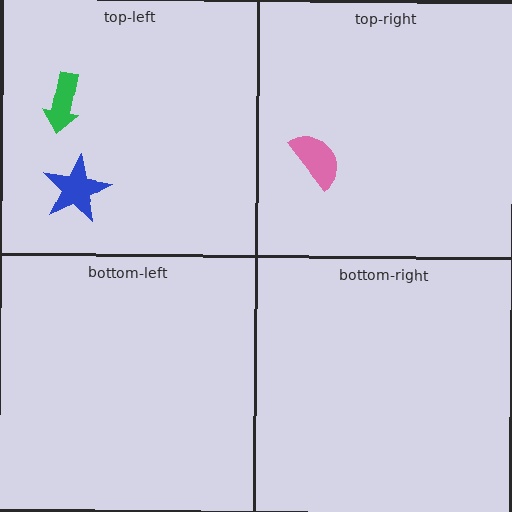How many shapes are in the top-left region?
2.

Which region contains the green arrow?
The top-left region.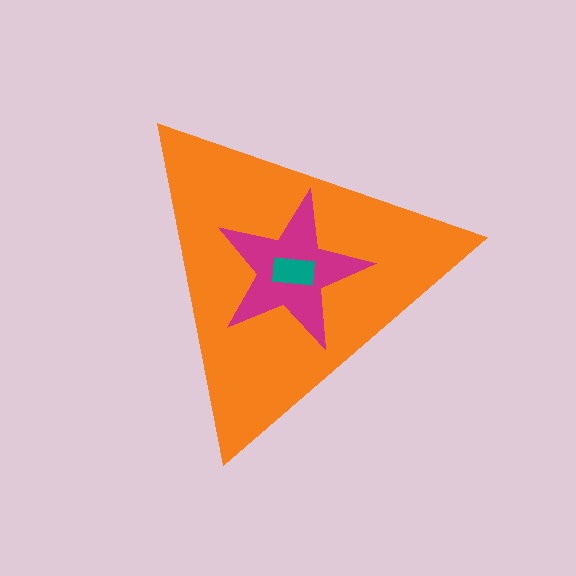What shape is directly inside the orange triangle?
The magenta star.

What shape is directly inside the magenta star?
The teal rectangle.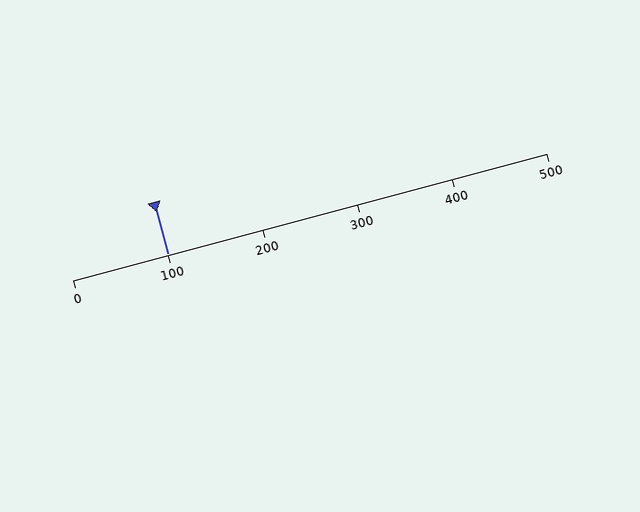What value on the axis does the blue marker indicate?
The marker indicates approximately 100.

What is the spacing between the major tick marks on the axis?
The major ticks are spaced 100 apart.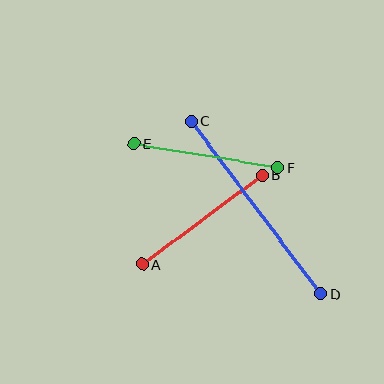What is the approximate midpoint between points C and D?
The midpoint is at approximately (256, 208) pixels.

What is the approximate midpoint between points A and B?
The midpoint is at approximately (203, 219) pixels.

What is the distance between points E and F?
The distance is approximately 146 pixels.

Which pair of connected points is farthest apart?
Points C and D are farthest apart.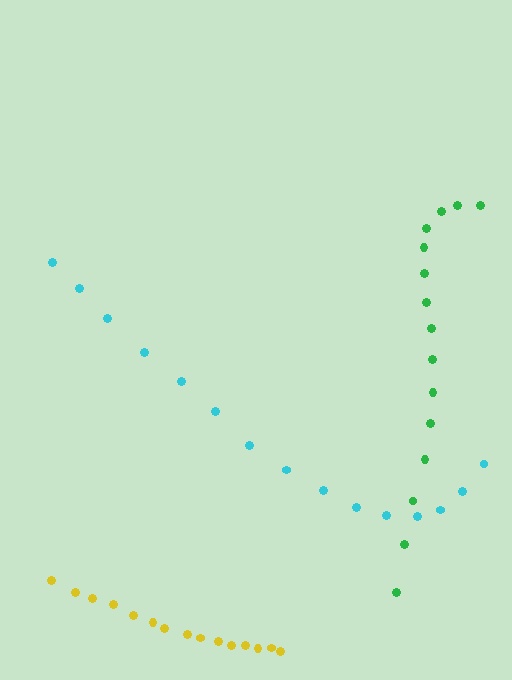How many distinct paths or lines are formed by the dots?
There are 3 distinct paths.